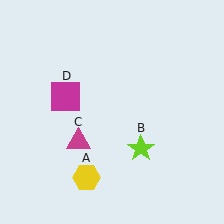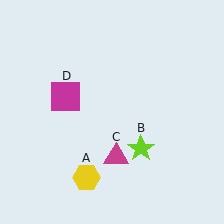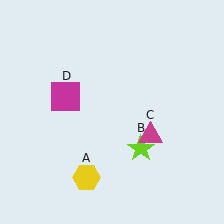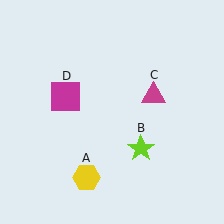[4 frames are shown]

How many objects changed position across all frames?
1 object changed position: magenta triangle (object C).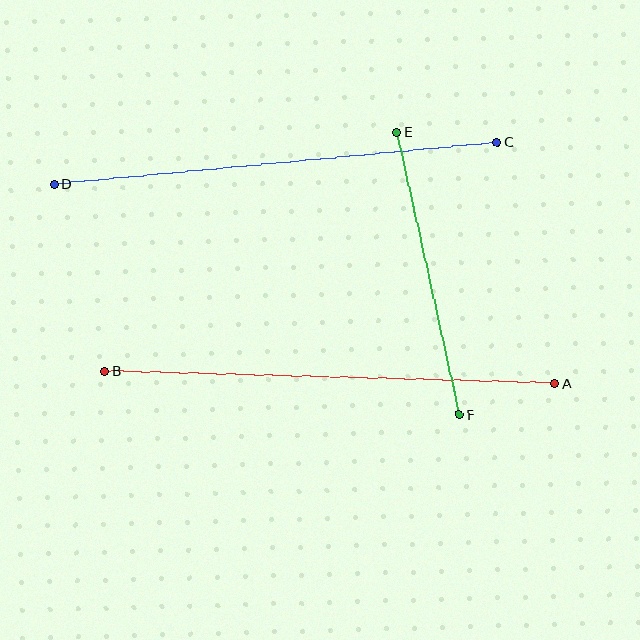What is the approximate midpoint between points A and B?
The midpoint is at approximately (330, 378) pixels.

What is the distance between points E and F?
The distance is approximately 289 pixels.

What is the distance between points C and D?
The distance is approximately 444 pixels.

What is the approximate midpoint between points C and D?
The midpoint is at approximately (276, 163) pixels.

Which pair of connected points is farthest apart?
Points A and B are farthest apart.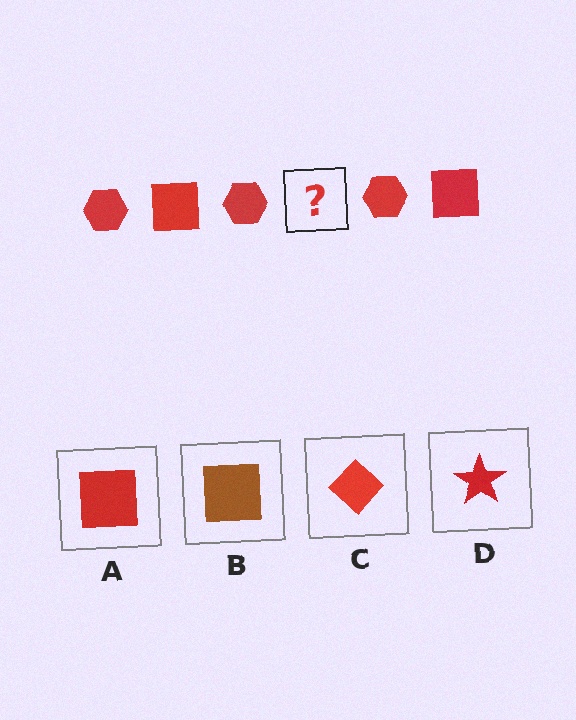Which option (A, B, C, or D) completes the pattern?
A.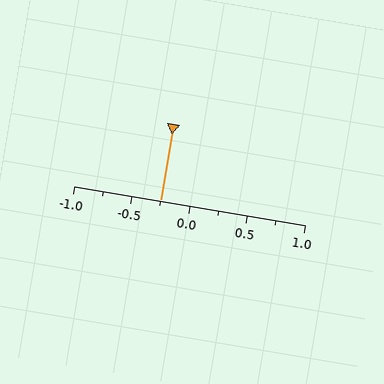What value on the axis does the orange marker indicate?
The marker indicates approximately -0.25.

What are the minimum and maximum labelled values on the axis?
The axis runs from -1.0 to 1.0.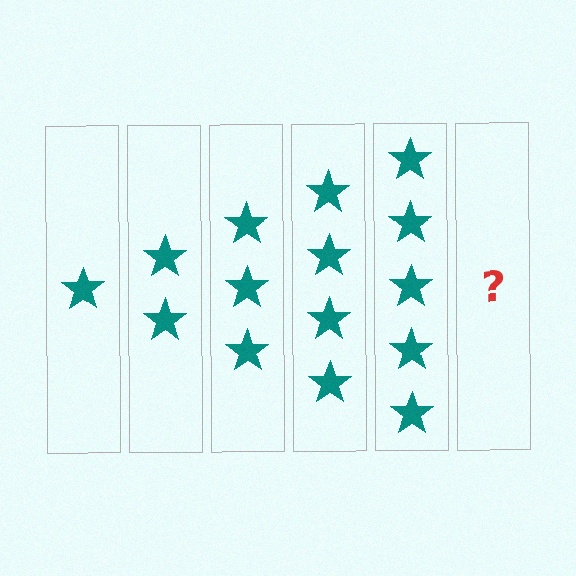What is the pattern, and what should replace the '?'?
The pattern is that each step adds one more star. The '?' should be 6 stars.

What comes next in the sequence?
The next element should be 6 stars.